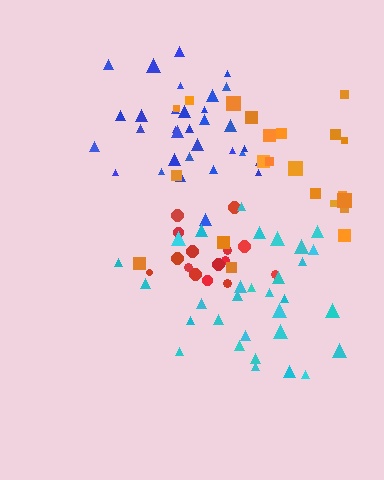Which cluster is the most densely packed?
Blue.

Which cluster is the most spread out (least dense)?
Orange.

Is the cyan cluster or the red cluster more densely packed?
Red.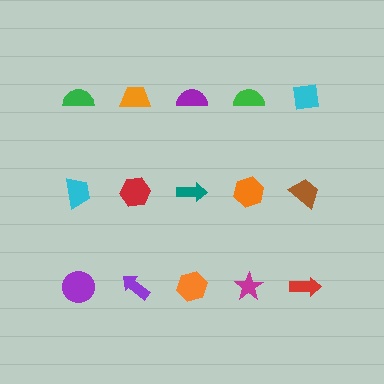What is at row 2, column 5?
A brown trapezoid.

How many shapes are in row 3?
5 shapes.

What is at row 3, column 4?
A magenta star.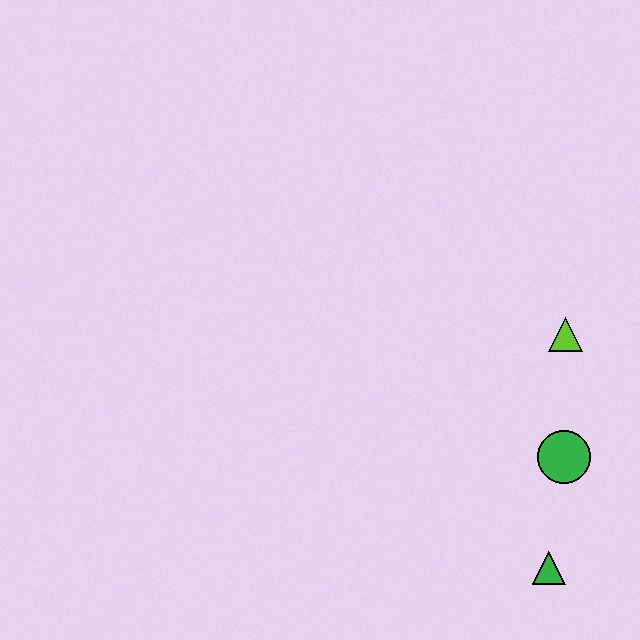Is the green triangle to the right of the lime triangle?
No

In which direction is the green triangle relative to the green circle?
The green triangle is below the green circle.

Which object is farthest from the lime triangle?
The green triangle is farthest from the lime triangle.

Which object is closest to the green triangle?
The green circle is closest to the green triangle.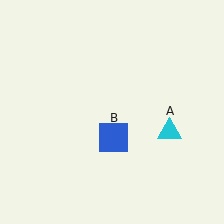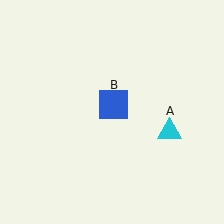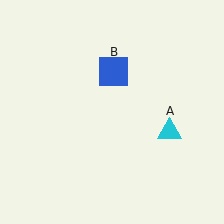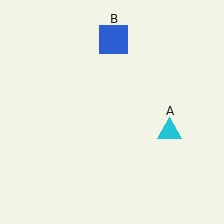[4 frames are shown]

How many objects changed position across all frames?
1 object changed position: blue square (object B).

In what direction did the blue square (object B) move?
The blue square (object B) moved up.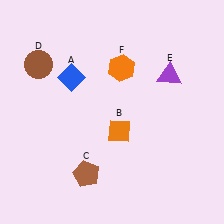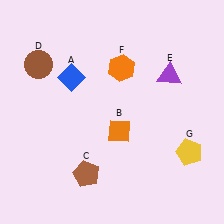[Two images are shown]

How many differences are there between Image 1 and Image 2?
There is 1 difference between the two images.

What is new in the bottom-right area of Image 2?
A yellow pentagon (G) was added in the bottom-right area of Image 2.